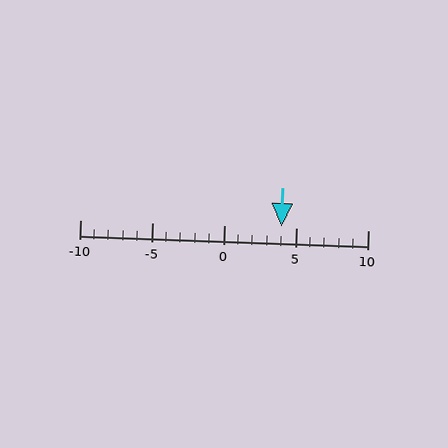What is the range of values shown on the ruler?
The ruler shows values from -10 to 10.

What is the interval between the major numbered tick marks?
The major tick marks are spaced 5 units apart.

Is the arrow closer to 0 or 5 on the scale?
The arrow is closer to 5.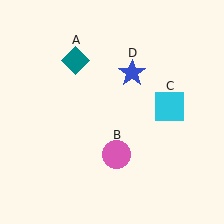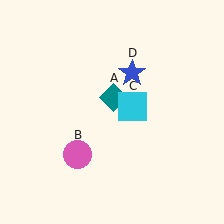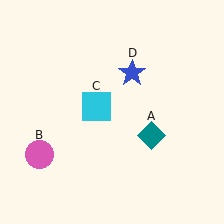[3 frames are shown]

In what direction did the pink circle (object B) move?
The pink circle (object B) moved left.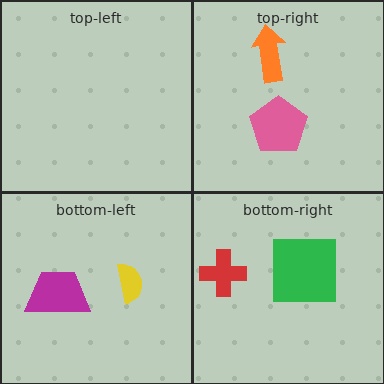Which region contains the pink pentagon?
The top-right region.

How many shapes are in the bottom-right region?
2.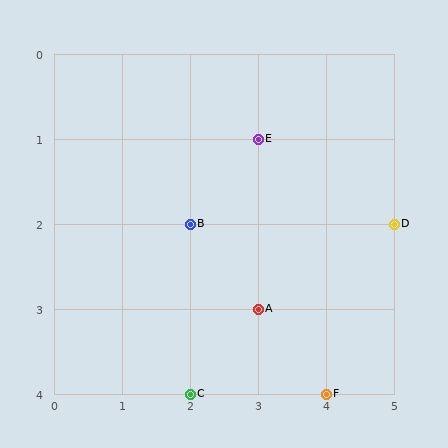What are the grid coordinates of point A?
Point A is at grid coordinates (3, 3).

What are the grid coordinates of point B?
Point B is at grid coordinates (2, 2).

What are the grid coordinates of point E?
Point E is at grid coordinates (3, 1).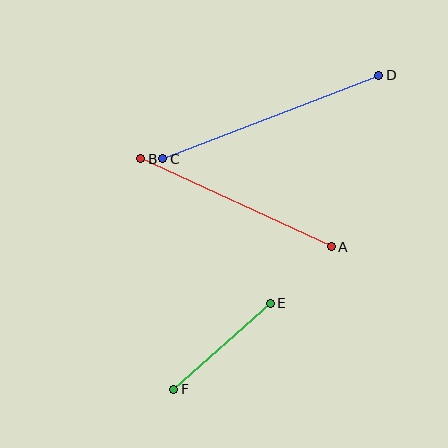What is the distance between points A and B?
The distance is approximately 210 pixels.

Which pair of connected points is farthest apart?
Points C and D are farthest apart.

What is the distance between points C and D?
The distance is approximately 231 pixels.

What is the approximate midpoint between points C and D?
The midpoint is at approximately (271, 117) pixels.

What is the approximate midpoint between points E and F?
The midpoint is at approximately (222, 346) pixels.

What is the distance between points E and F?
The distance is approximately 129 pixels.